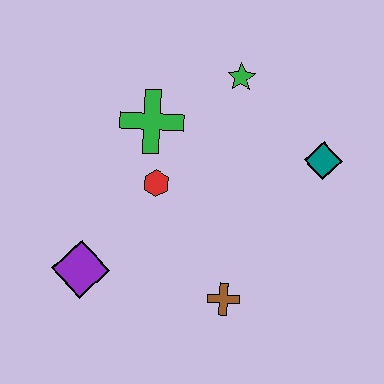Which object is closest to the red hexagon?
The green cross is closest to the red hexagon.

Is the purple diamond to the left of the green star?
Yes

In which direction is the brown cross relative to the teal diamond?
The brown cross is below the teal diamond.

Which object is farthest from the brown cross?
The green star is farthest from the brown cross.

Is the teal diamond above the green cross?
No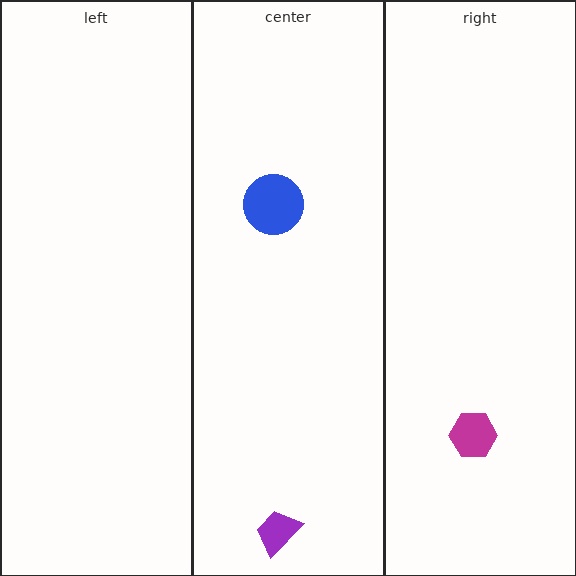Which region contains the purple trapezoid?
The center region.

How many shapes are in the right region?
1.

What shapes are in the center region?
The purple trapezoid, the blue circle.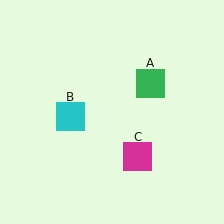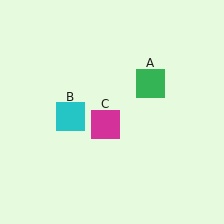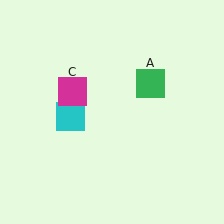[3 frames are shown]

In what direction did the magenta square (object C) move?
The magenta square (object C) moved up and to the left.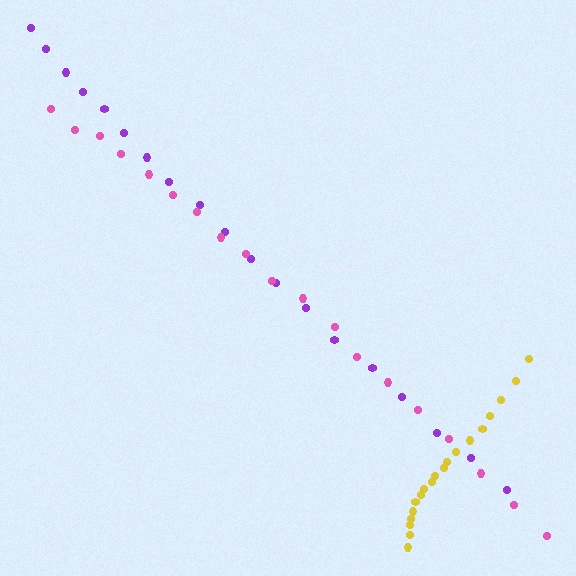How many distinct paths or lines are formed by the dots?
There are 3 distinct paths.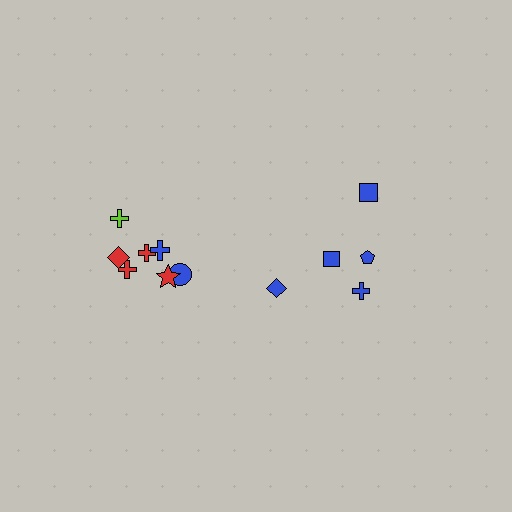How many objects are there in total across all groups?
There are 12 objects.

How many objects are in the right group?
There are 5 objects.